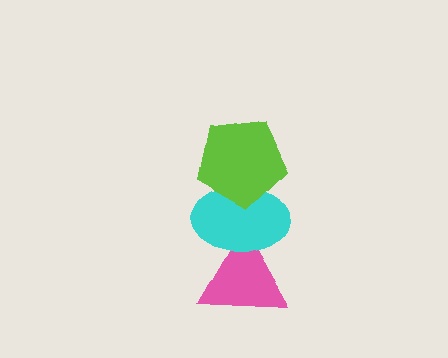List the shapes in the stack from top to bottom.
From top to bottom: the lime pentagon, the cyan ellipse, the pink triangle.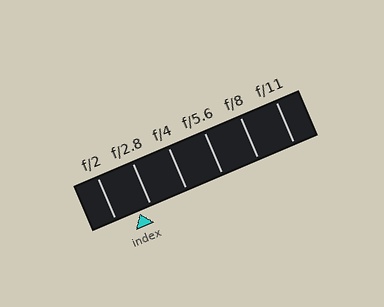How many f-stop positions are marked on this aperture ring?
There are 6 f-stop positions marked.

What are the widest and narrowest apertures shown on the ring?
The widest aperture shown is f/2 and the narrowest is f/11.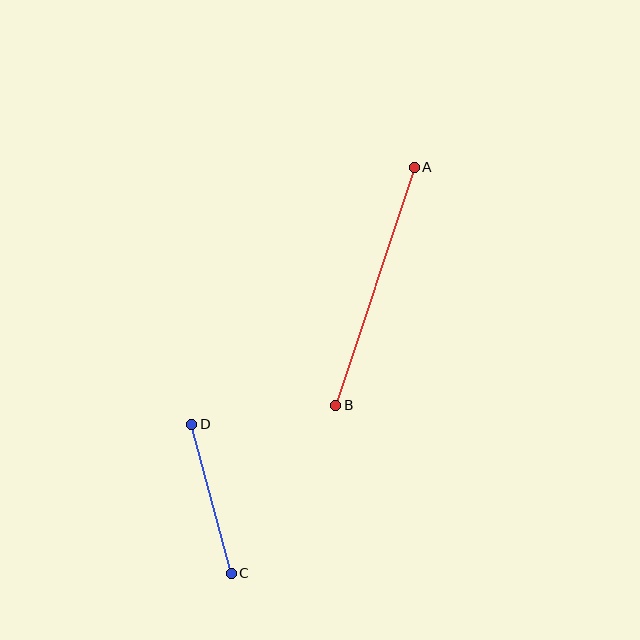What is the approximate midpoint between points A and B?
The midpoint is at approximately (375, 286) pixels.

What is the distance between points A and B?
The distance is approximately 251 pixels.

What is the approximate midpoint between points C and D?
The midpoint is at approximately (211, 499) pixels.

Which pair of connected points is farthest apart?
Points A and B are farthest apart.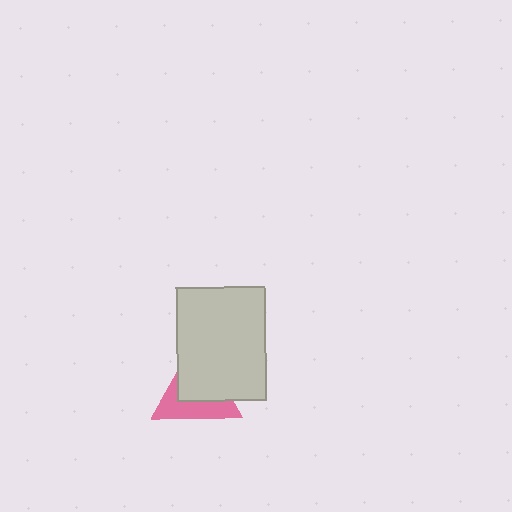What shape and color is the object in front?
The object in front is a light gray rectangle.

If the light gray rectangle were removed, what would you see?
You would see the complete pink triangle.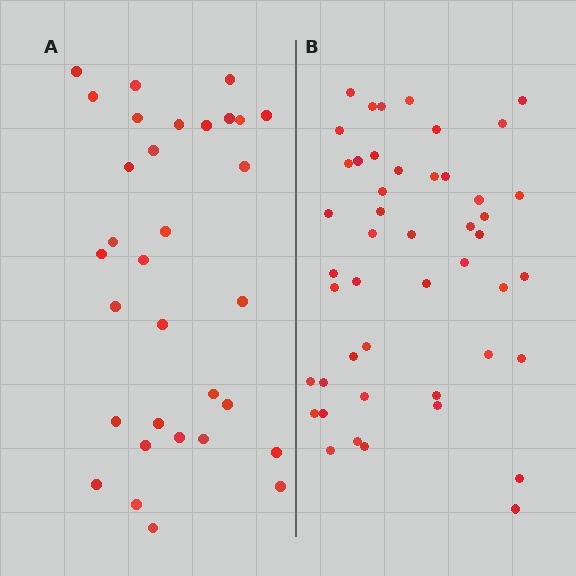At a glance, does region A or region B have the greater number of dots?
Region B (the right region) has more dots.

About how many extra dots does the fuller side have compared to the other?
Region B has approximately 15 more dots than region A.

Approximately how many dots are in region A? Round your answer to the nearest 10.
About 30 dots. (The exact count is 32, which rounds to 30.)